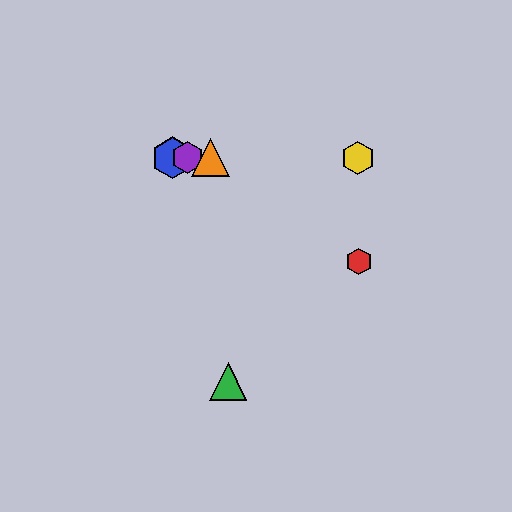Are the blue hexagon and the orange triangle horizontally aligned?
Yes, both are at y≈158.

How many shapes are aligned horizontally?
4 shapes (the blue hexagon, the yellow hexagon, the purple hexagon, the orange triangle) are aligned horizontally.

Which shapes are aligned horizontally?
The blue hexagon, the yellow hexagon, the purple hexagon, the orange triangle are aligned horizontally.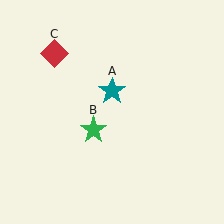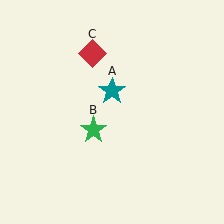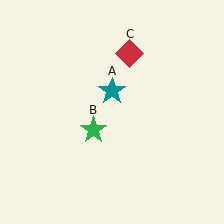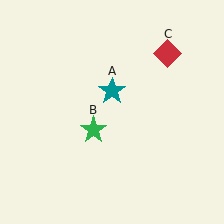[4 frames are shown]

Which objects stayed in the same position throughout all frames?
Teal star (object A) and green star (object B) remained stationary.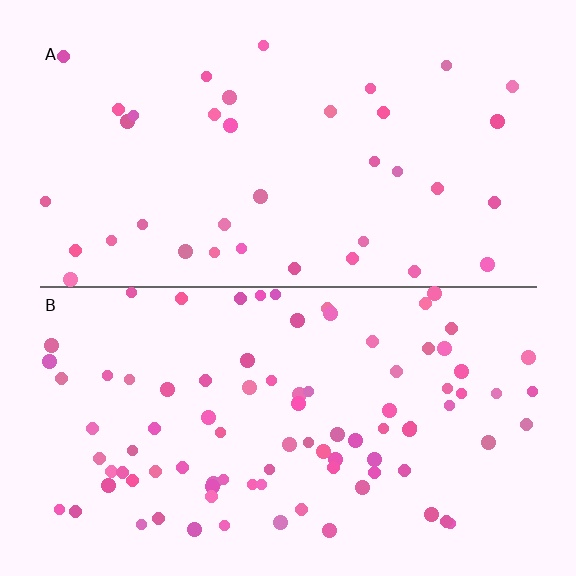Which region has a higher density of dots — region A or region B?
B (the bottom).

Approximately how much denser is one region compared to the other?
Approximately 2.4× — region B over region A.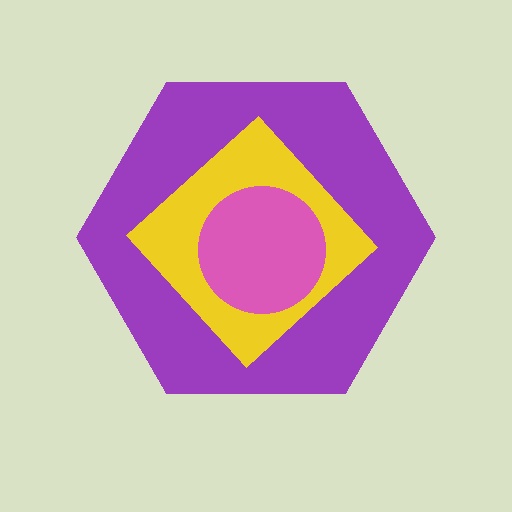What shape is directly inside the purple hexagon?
The yellow diamond.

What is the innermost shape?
The pink circle.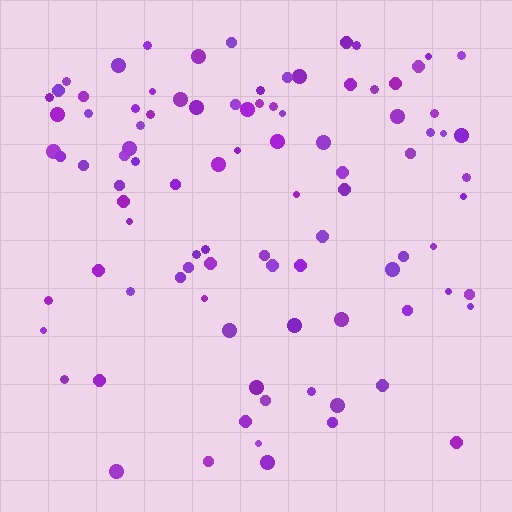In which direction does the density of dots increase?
From bottom to top, with the top side densest.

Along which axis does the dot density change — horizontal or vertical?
Vertical.